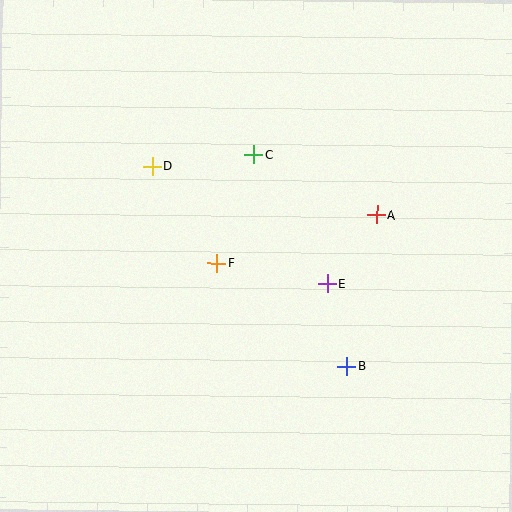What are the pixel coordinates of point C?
Point C is at (254, 155).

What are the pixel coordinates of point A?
Point A is at (377, 215).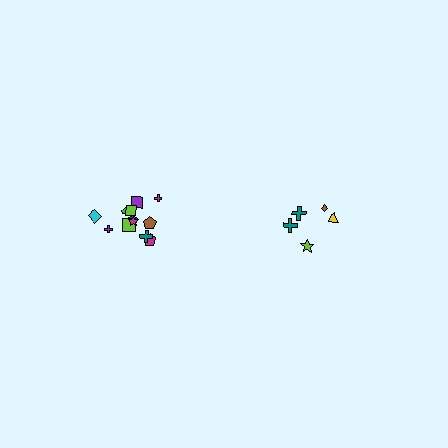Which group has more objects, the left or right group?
The left group.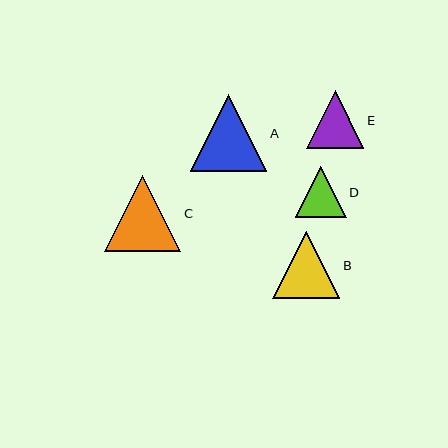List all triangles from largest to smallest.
From largest to smallest: A, C, B, E, D.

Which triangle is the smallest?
Triangle D is the smallest with a size of approximately 51 pixels.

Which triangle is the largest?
Triangle A is the largest with a size of approximately 77 pixels.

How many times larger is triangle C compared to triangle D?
Triangle C is approximately 1.5 times the size of triangle D.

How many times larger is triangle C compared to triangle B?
Triangle C is approximately 1.1 times the size of triangle B.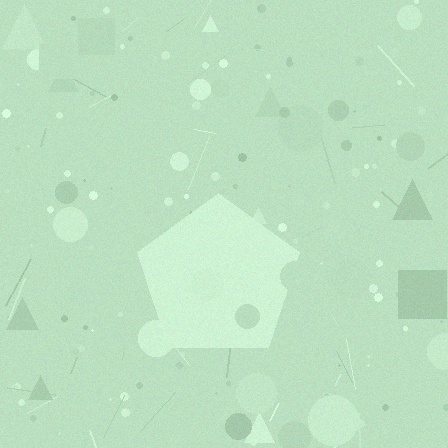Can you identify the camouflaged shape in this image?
The camouflaged shape is a pentagon.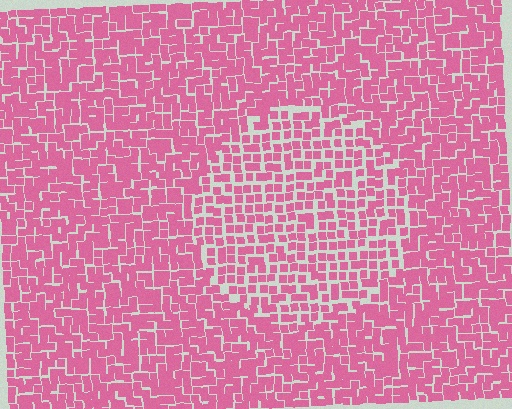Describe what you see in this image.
The image contains small pink elements arranged at two different densities. A circle-shaped region is visible where the elements are less densely packed than the surrounding area.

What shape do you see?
I see a circle.